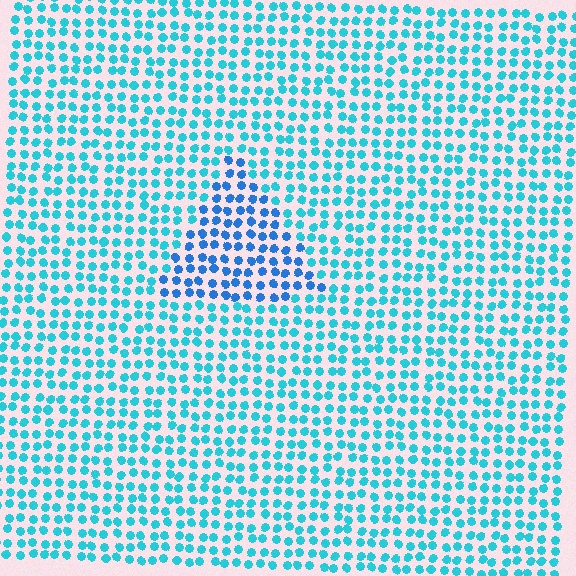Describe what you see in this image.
The image is filled with small cyan elements in a uniform arrangement. A triangle-shaped region is visible where the elements are tinted to a slightly different hue, forming a subtle color boundary.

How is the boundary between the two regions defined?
The boundary is defined purely by a slight shift in hue (about 29 degrees). Spacing, size, and orientation are identical on both sides.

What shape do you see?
I see a triangle.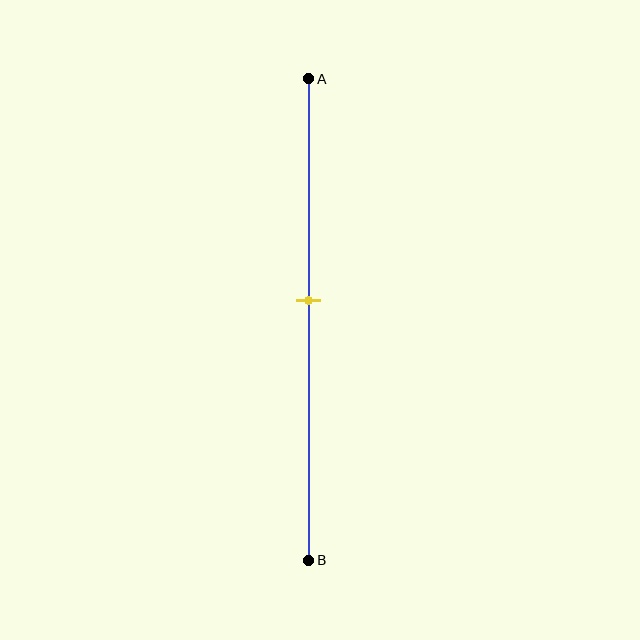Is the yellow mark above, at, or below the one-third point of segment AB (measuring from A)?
The yellow mark is below the one-third point of segment AB.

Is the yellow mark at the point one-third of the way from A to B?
No, the mark is at about 45% from A, not at the 33% one-third point.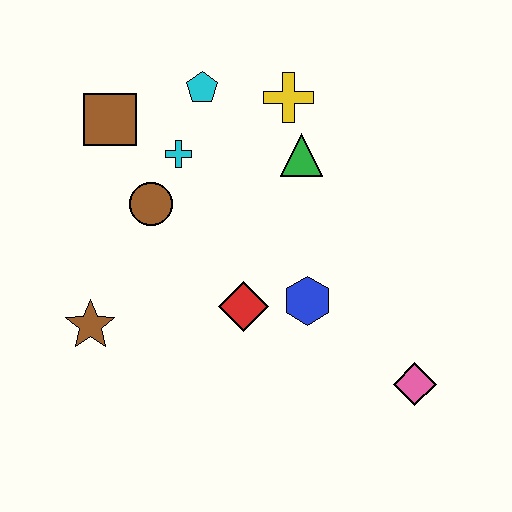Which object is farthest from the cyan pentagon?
The pink diamond is farthest from the cyan pentagon.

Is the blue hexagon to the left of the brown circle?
No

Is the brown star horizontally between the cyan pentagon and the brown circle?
No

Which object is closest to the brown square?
The cyan cross is closest to the brown square.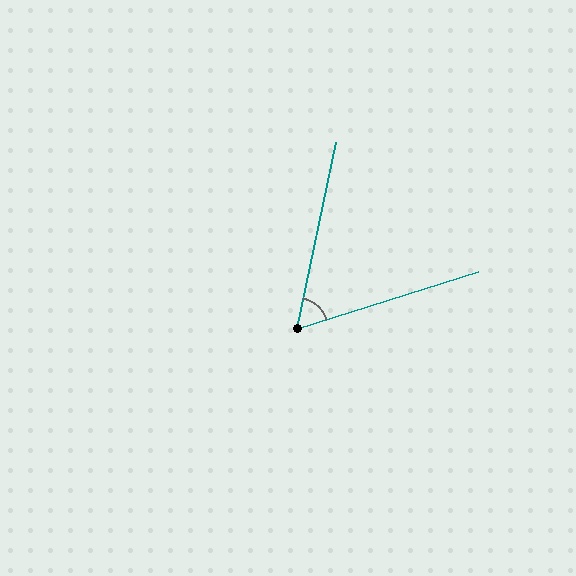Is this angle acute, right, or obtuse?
It is acute.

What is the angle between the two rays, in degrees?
Approximately 61 degrees.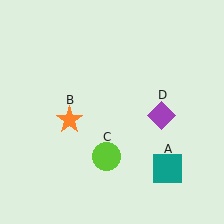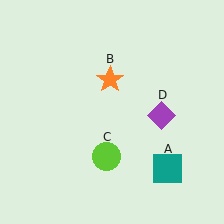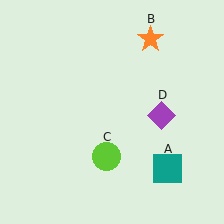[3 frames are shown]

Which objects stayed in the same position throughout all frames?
Teal square (object A) and lime circle (object C) and purple diamond (object D) remained stationary.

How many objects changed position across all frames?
1 object changed position: orange star (object B).